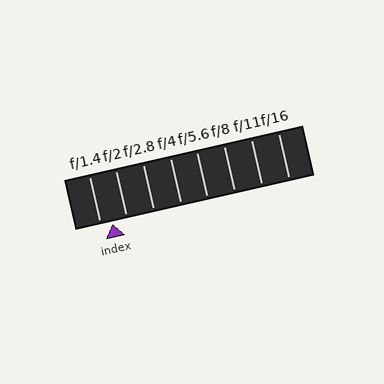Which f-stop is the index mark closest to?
The index mark is closest to f/1.4.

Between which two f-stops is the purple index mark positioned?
The index mark is between f/1.4 and f/2.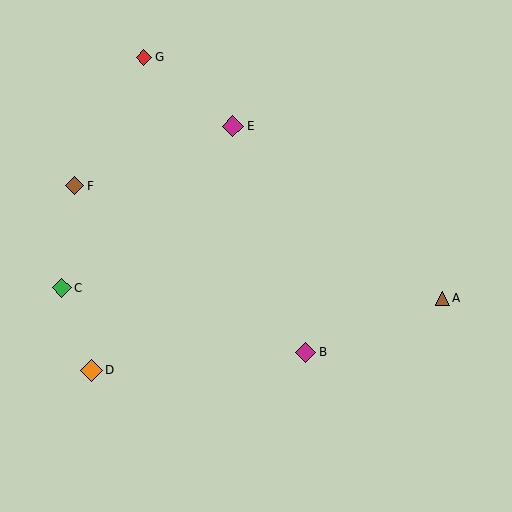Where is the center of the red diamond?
The center of the red diamond is at (144, 57).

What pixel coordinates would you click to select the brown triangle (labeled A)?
Click at (442, 298) to select the brown triangle A.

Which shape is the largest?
The orange diamond (labeled D) is the largest.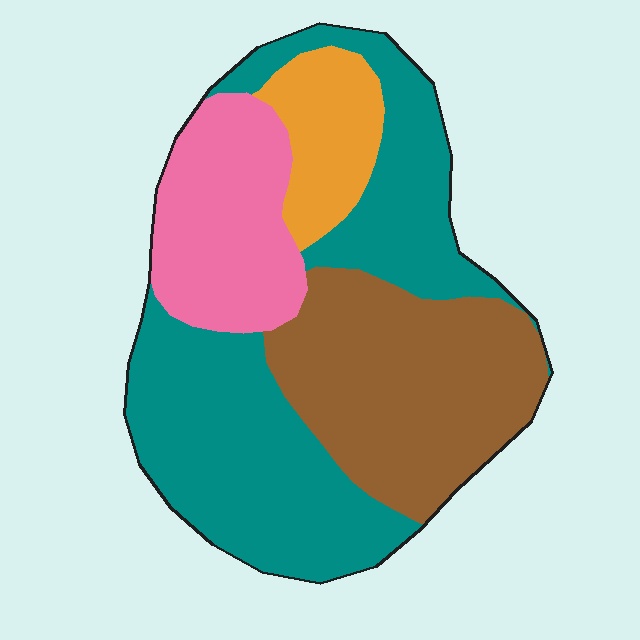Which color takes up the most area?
Teal, at roughly 45%.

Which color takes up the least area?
Orange, at roughly 10%.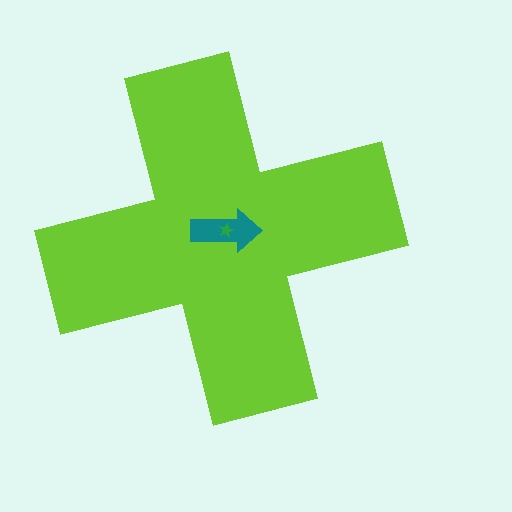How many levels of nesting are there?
3.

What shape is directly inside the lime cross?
The teal arrow.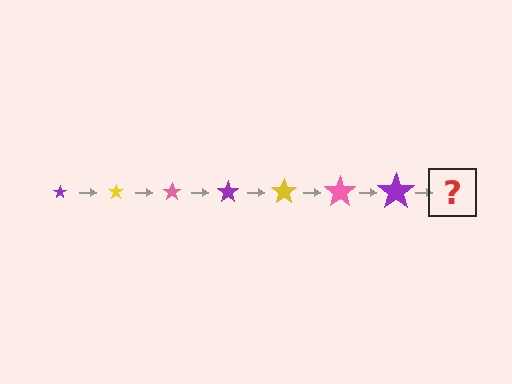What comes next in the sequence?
The next element should be a yellow star, larger than the previous one.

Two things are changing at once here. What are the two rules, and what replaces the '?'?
The two rules are that the star grows larger each step and the color cycles through purple, yellow, and pink. The '?' should be a yellow star, larger than the previous one.